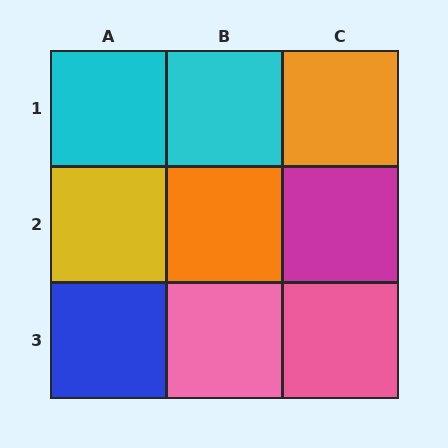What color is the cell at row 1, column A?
Cyan.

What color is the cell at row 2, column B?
Orange.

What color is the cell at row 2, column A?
Yellow.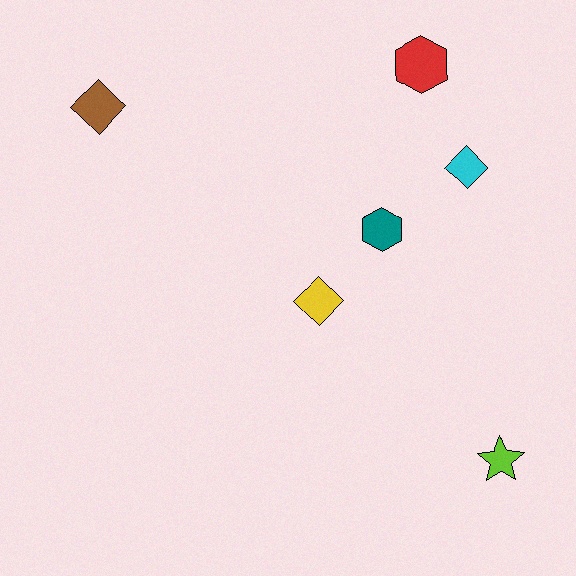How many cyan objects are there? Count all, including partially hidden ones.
There is 1 cyan object.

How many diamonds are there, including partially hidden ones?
There are 3 diamonds.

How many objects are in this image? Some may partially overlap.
There are 6 objects.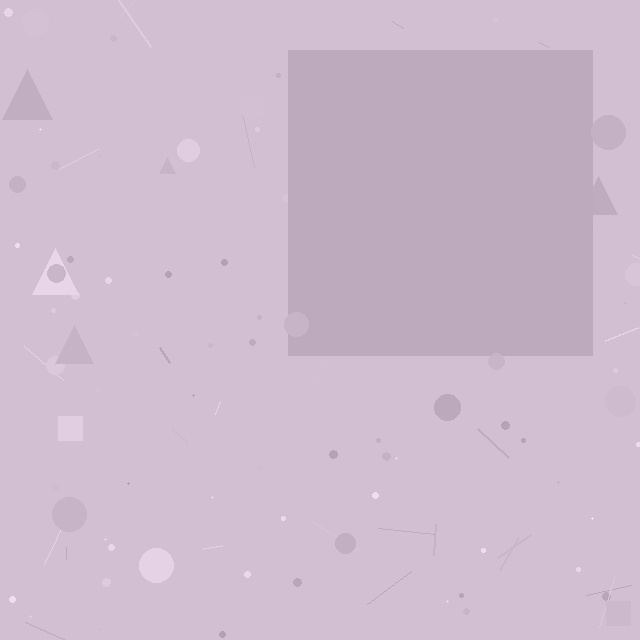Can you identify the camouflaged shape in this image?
The camouflaged shape is a square.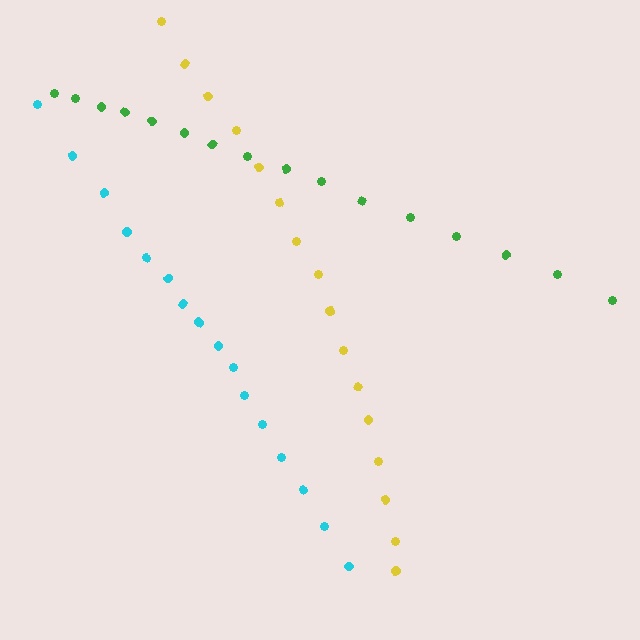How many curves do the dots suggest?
There are 3 distinct paths.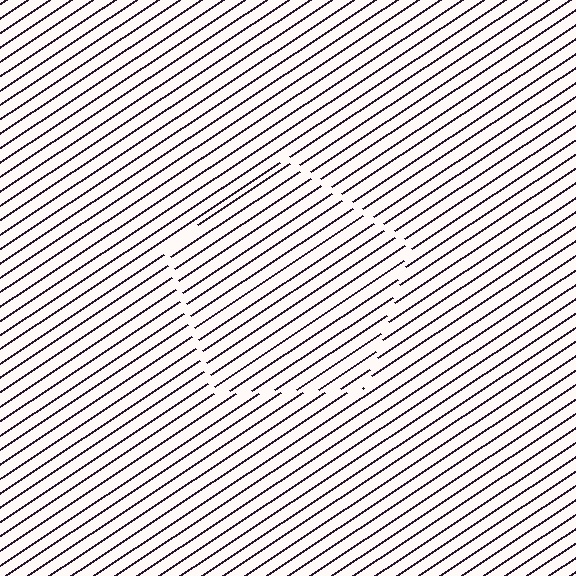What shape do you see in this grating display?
An illusory pentagon. The interior of the shape contains the same grating, shifted by half a period — the contour is defined by the phase discontinuity where line-ends from the inner and outer gratings abut.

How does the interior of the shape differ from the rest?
The interior of the shape contains the same grating, shifted by half a period — the contour is defined by the phase discontinuity where line-ends from the inner and outer gratings abut.